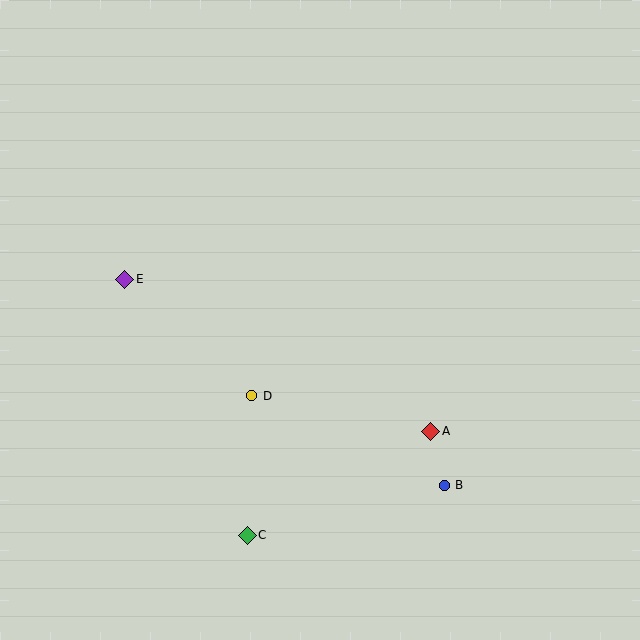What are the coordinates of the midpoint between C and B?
The midpoint between C and B is at (346, 510).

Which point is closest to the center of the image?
Point D at (252, 396) is closest to the center.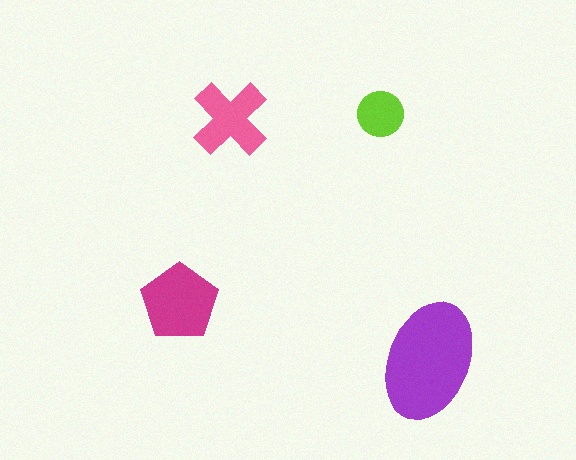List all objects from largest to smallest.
The purple ellipse, the magenta pentagon, the pink cross, the lime circle.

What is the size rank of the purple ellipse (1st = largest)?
1st.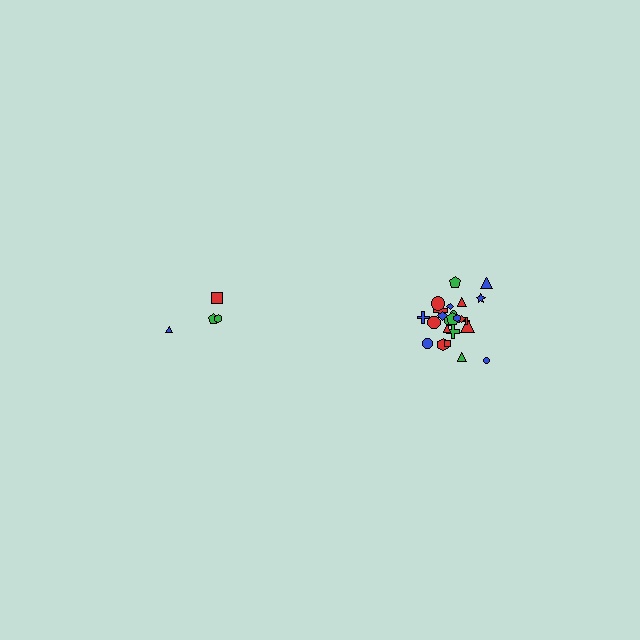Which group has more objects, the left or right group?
The right group.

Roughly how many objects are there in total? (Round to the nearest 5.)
Roughly 30 objects in total.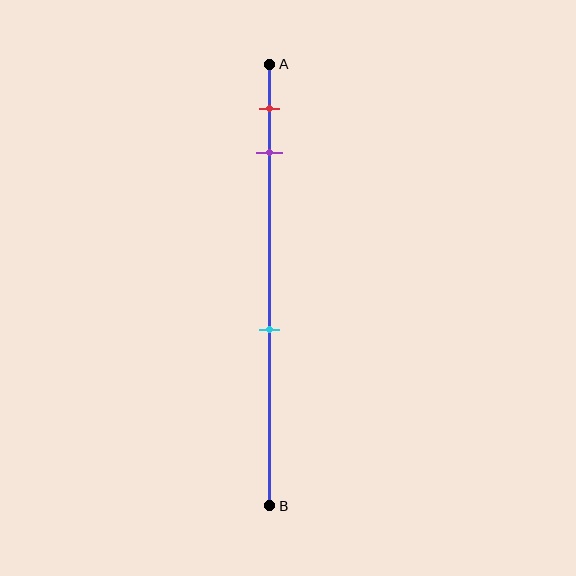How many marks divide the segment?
There are 3 marks dividing the segment.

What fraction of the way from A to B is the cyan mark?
The cyan mark is approximately 60% (0.6) of the way from A to B.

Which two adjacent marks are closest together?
The red and purple marks are the closest adjacent pair.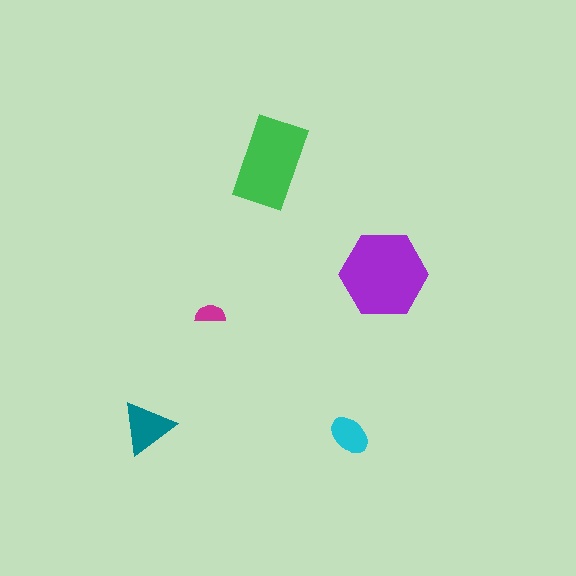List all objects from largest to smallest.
The purple hexagon, the green rectangle, the teal triangle, the cyan ellipse, the magenta semicircle.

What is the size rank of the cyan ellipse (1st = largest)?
4th.